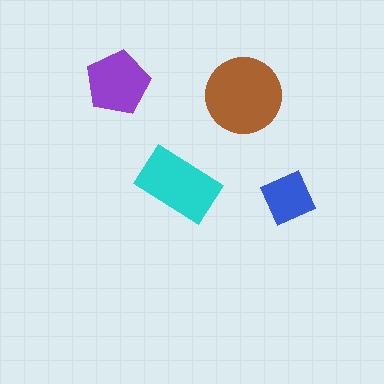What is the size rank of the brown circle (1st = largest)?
1st.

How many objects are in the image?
There are 4 objects in the image.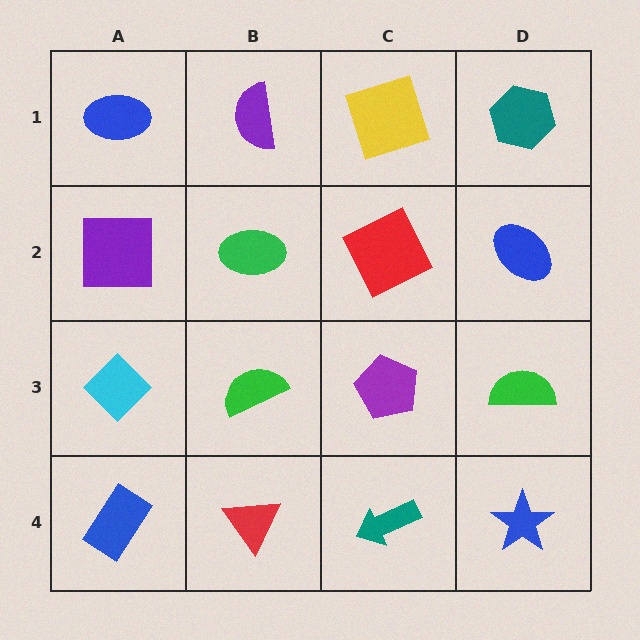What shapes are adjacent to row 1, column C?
A red square (row 2, column C), a purple semicircle (row 1, column B), a teal hexagon (row 1, column D).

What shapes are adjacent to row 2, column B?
A purple semicircle (row 1, column B), a green semicircle (row 3, column B), a purple square (row 2, column A), a red square (row 2, column C).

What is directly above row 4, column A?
A cyan diamond.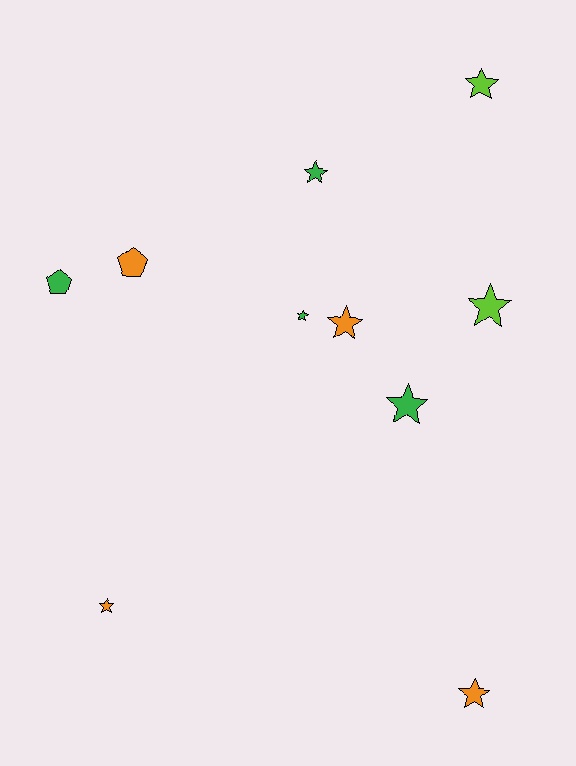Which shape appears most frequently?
Star, with 8 objects.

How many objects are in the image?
There are 10 objects.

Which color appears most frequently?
Orange, with 4 objects.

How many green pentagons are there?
There is 1 green pentagon.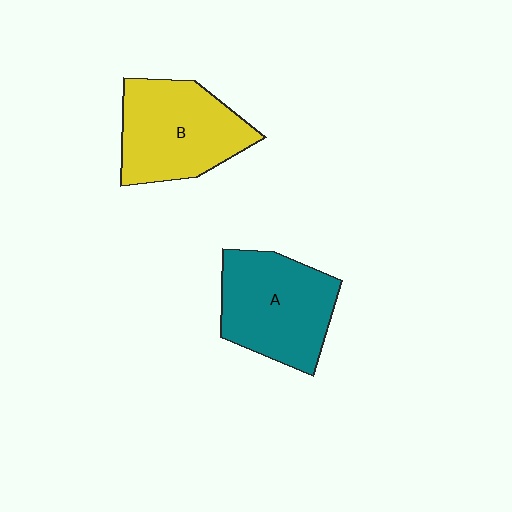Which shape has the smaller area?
Shape B (yellow).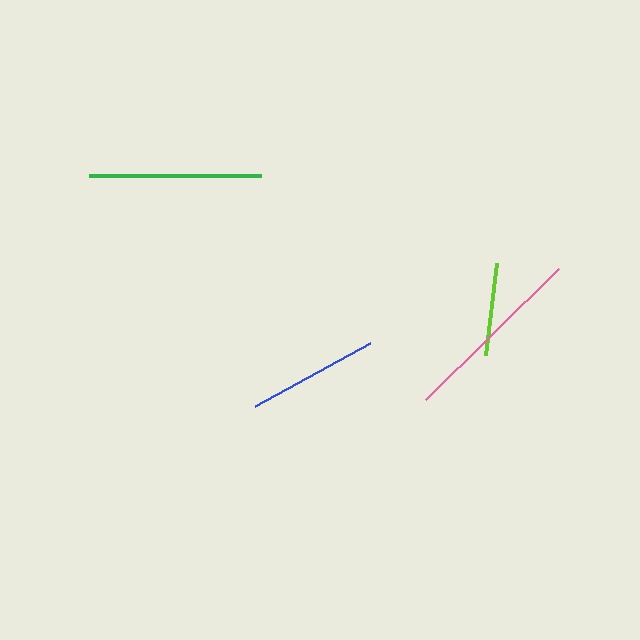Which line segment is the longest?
The pink line is the longest at approximately 187 pixels.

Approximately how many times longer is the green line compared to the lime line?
The green line is approximately 1.9 times the length of the lime line.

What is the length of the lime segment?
The lime segment is approximately 92 pixels long.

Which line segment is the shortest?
The lime line is the shortest at approximately 92 pixels.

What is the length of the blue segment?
The blue segment is approximately 131 pixels long.